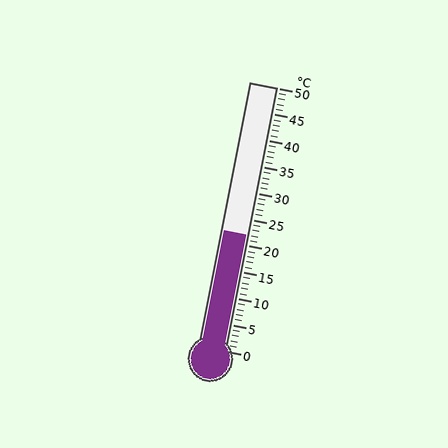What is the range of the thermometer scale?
The thermometer scale ranges from 0°C to 50°C.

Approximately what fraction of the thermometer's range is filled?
The thermometer is filled to approximately 45% of its range.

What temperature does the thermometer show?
The thermometer shows approximately 22°C.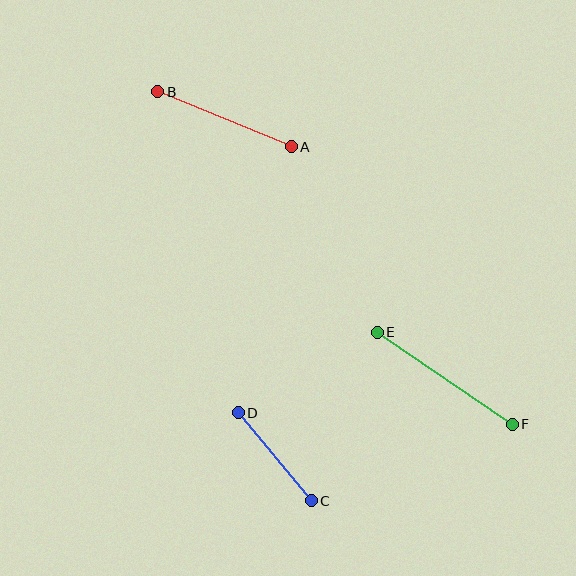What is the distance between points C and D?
The distance is approximately 114 pixels.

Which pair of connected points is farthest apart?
Points E and F are farthest apart.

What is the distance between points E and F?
The distance is approximately 163 pixels.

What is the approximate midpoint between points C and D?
The midpoint is at approximately (275, 457) pixels.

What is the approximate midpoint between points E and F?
The midpoint is at approximately (445, 378) pixels.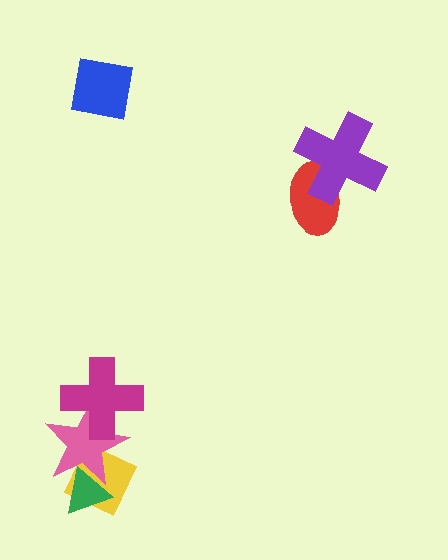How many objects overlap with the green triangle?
2 objects overlap with the green triangle.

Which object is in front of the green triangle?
The pink star is in front of the green triangle.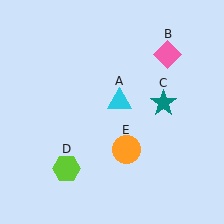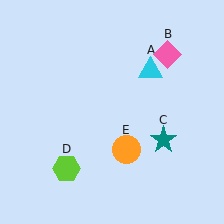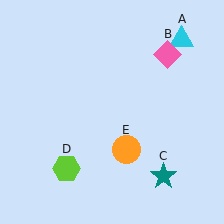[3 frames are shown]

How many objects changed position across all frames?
2 objects changed position: cyan triangle (object A), teal star (object C).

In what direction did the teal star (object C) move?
The teal star (object C) moved down.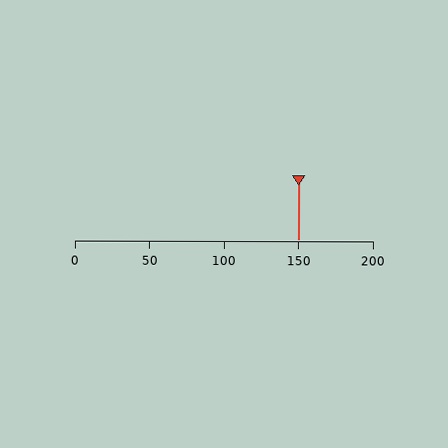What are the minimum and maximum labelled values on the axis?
The axis runs from 0 to 200.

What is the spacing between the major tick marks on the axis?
The major ticks are spaced 50 apart.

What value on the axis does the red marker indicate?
The marker indicates approximately 150.